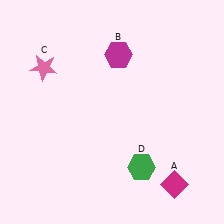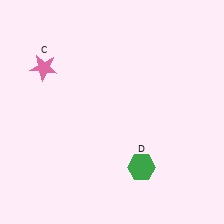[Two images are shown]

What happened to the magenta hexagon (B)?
The magenta hexagon (B) was removed in Image 2. It was in the top-right area of Image 1.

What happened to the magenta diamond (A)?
The magenta diamond (A) was removed in Image 2. It was in the bottom-right area of Image 1.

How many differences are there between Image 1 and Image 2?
There are 2 differences between the two images.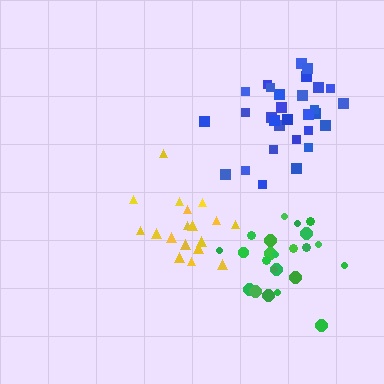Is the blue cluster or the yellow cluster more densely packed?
Blue.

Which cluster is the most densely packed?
Green.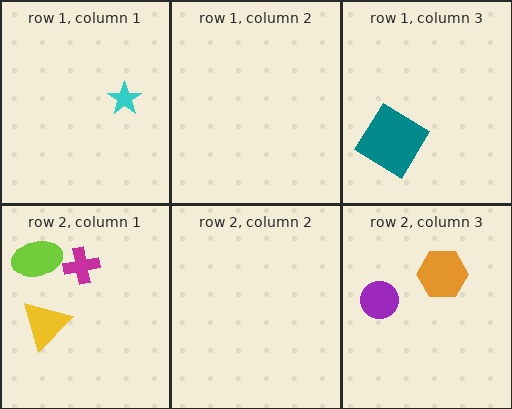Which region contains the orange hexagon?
The row 2, column 3 region.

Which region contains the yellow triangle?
The row 2, column 1 region.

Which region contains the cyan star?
The row 1, column 1 region.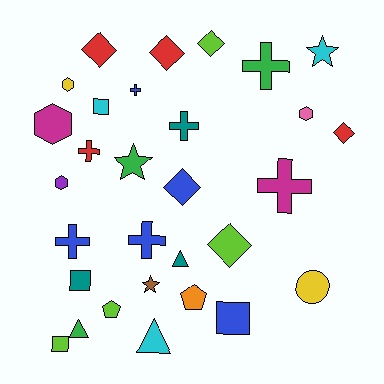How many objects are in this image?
There are 30 objects.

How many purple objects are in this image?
There is 1 purple object.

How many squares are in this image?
There are 4 squares.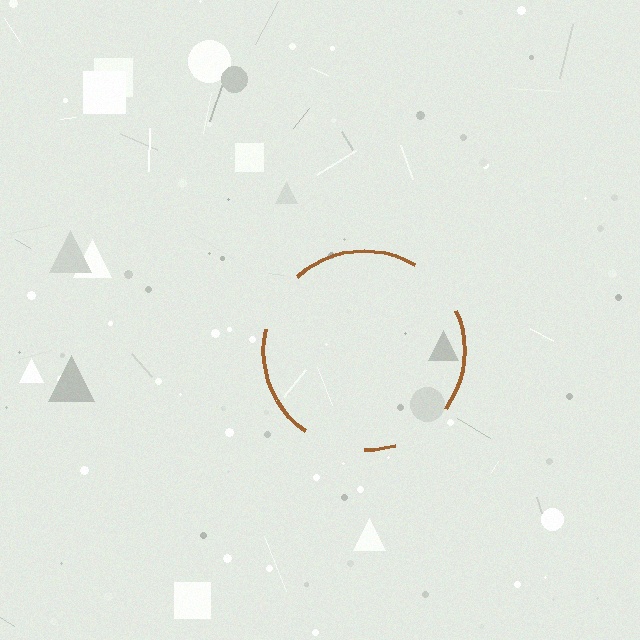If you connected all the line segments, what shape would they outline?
They would outline a circle.